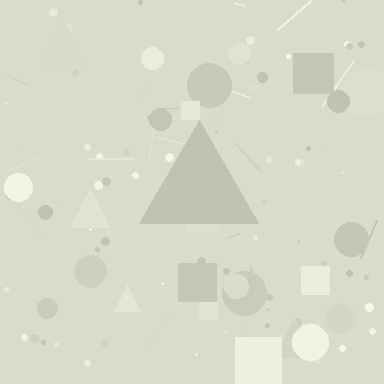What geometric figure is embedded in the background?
A triangle is embedded in the background.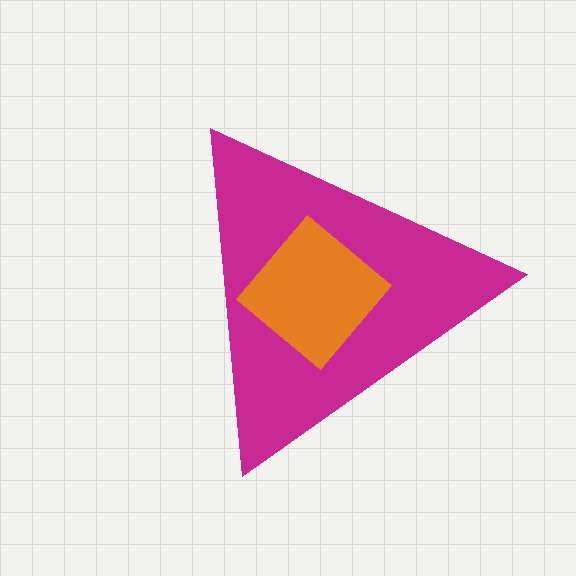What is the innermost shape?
The orange diamond.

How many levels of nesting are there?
2.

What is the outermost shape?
The magenta triangle.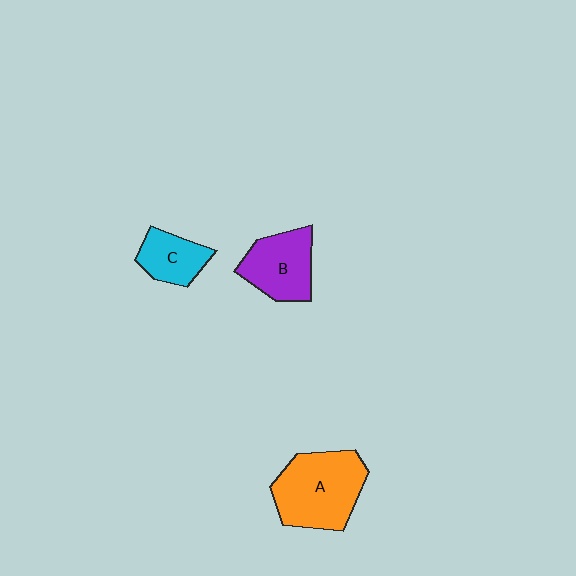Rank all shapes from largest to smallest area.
From largest to smallest: A (orange), B (purple), C (cyan).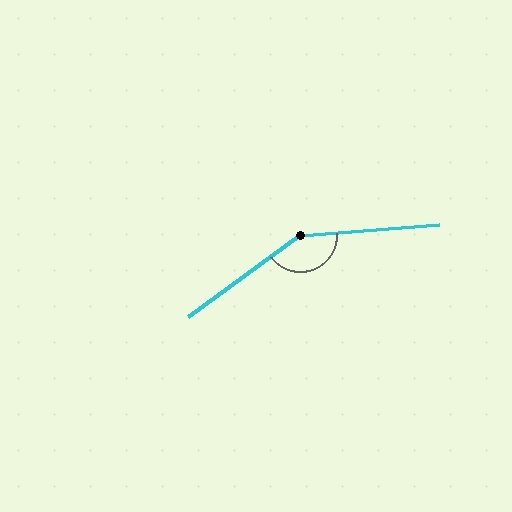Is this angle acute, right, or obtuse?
It is obtuse.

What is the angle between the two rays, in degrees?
Approximately 148 degrees.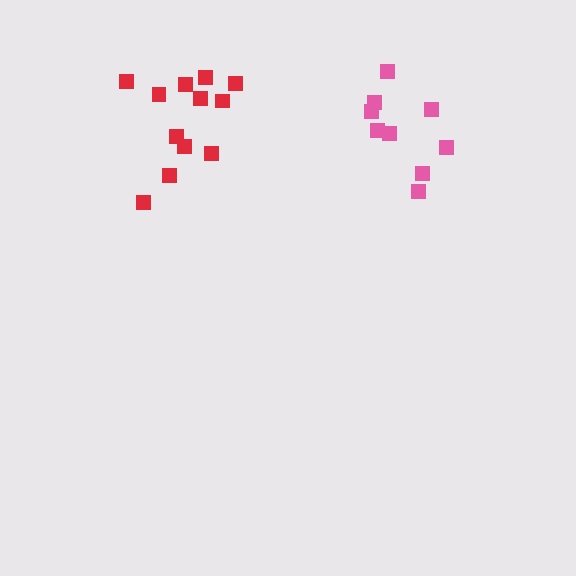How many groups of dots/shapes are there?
There are 2 groups.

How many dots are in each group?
Group 1: 12 dots, Group 2: 9 dots (21 total).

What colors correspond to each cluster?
The clusters are colored: red, pink.